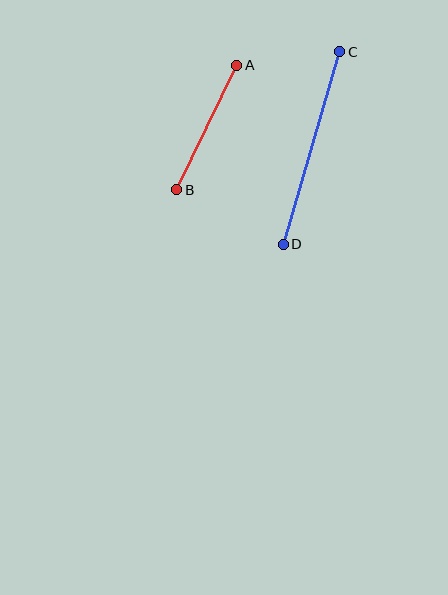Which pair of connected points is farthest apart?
Points C and D are farthest apart.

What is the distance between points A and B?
The distance is approximately 138 pixels.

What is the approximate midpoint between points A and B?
The midpoint is at approximately (207, 128) pixels.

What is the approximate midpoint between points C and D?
The midpoint is at approximately (311, 148) pixels.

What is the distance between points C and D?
The distance is approximately 201 pixels.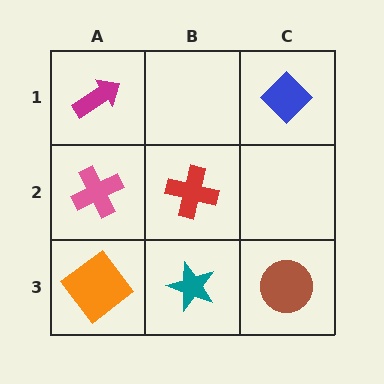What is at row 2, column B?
A red cross.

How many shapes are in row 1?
2 shapes.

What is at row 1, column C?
A blue diamond.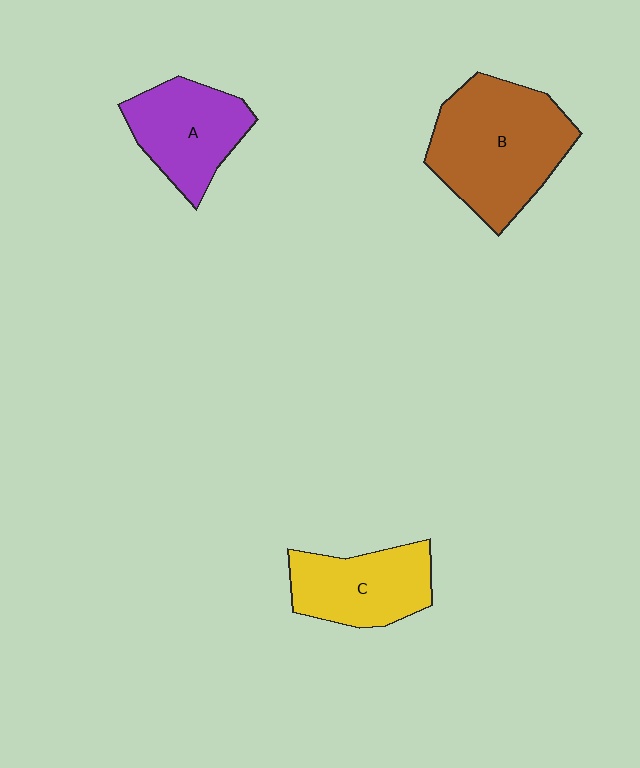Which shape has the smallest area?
Shape C (yellow).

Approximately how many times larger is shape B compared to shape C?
Approximately 1.5 times.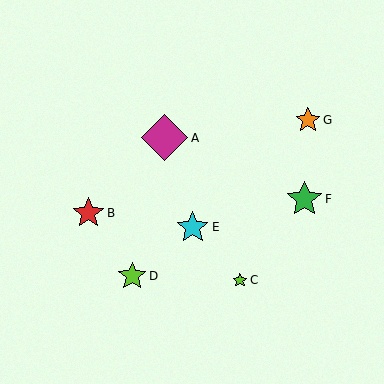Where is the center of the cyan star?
The center of the cyan star is at (193, 227).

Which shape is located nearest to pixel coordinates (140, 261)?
The lime star (labeled D) at (132, 276) is nearest to that location.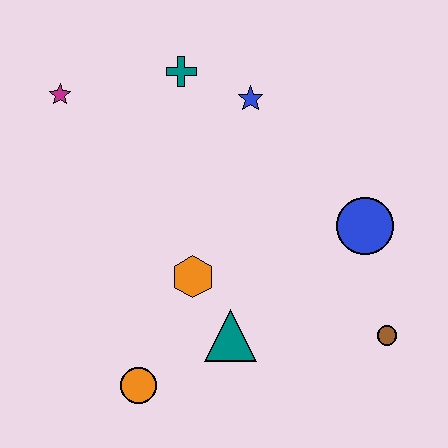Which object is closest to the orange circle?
The teal triangle is closest to the orange circle.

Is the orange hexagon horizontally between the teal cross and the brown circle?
Yes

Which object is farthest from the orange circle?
The teal cross is farthest from the orange circle.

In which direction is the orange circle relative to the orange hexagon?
The orange circle is below the orange hexagon.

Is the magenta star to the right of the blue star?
No